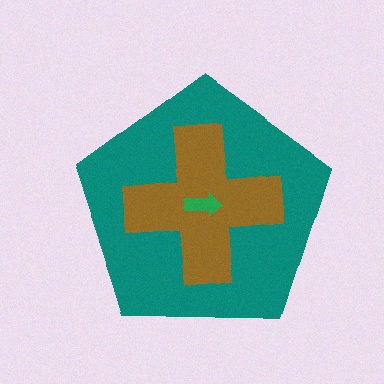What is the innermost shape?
The green arrow.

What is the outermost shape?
The teal pentagon.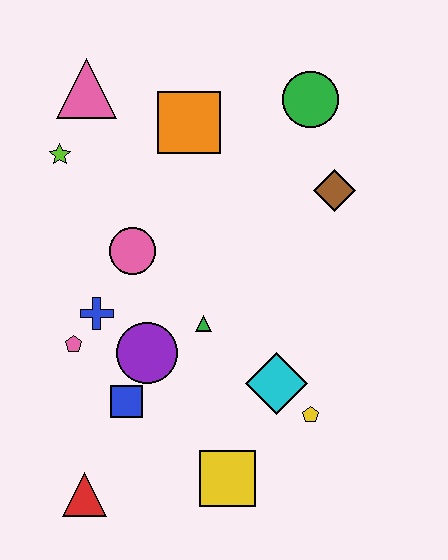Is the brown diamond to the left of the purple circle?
No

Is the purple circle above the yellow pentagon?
Yes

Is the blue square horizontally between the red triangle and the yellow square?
Yes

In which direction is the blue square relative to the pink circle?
The blue square is below the pink circle.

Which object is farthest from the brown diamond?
The red triangle is farthest from the brown diamond.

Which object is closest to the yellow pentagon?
The cyan diamond is closest to the yellow pentagon.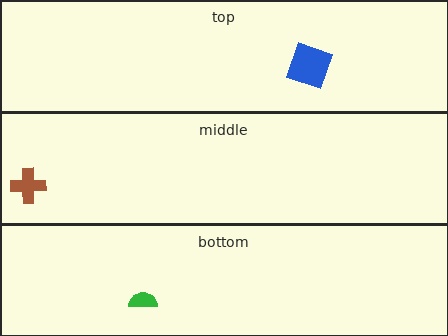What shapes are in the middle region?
The brown cross.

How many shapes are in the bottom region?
1.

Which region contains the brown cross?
The middle region.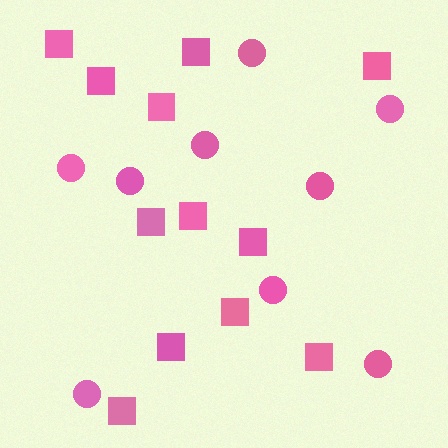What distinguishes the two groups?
There are 2 groups: one group of squares (12) and one group of circles (9).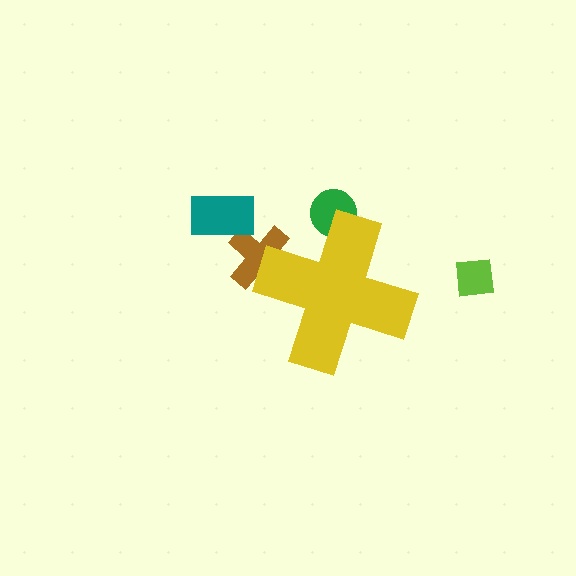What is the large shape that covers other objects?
A yellow cross.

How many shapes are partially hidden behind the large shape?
2 shapes are partially hidden.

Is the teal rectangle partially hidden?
No, the teal rectangle is fully visible.